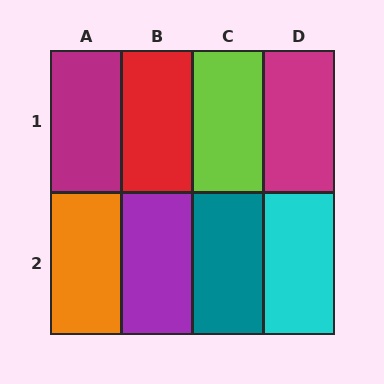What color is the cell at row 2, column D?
Cyan.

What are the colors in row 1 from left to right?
Magenta, red, lime, magenta.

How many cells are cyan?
1 cell is cyan.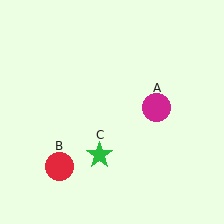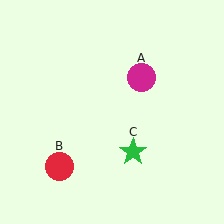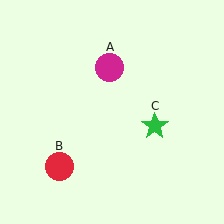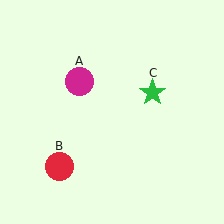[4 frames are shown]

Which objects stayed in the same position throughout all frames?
Red circle (object B) remained stationary.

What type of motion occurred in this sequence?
The magenta circle (object A), green star (object C) rotated counterclockwise around the center of the scene.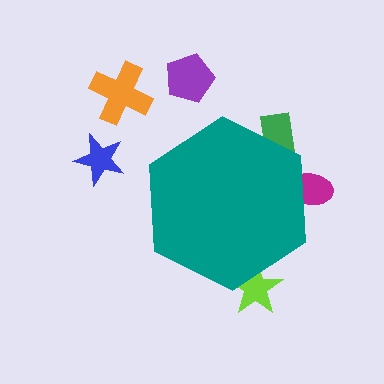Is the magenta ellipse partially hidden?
Yes, the magenta ellipse is partially hidden behind the teal hexagon.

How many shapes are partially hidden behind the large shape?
3 shapes are partially hidden.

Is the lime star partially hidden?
Yes, the lime star is partially hidden behind the teal hexagon.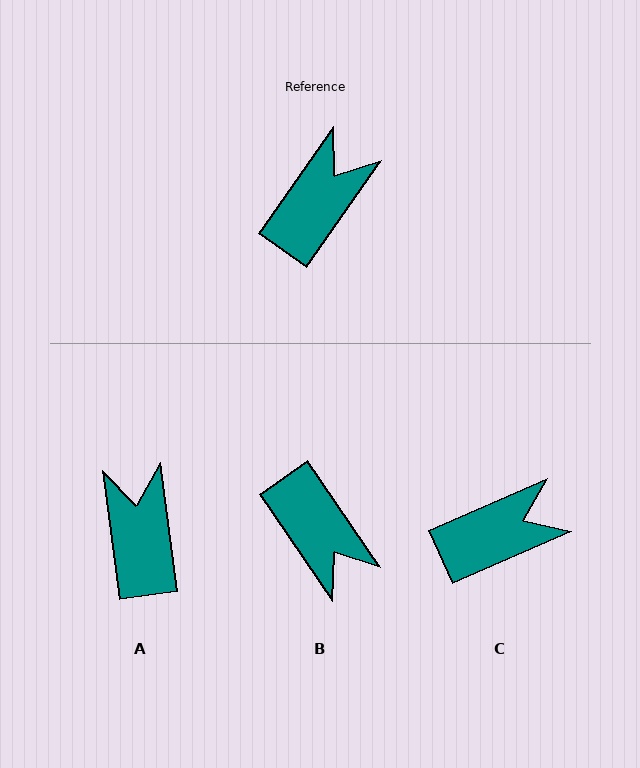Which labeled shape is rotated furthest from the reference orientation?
B, about 111 degrees away.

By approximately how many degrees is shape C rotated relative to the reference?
Approximately 32 degrees clockwise.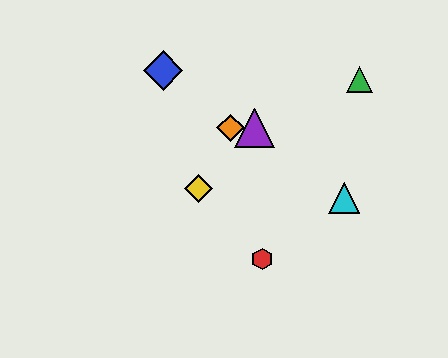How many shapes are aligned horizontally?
2 shapes (the purple triangle, the orange diamond) are aligned horizontally.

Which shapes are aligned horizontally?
The purple triangle, the orange diamond are aligned horizontally.